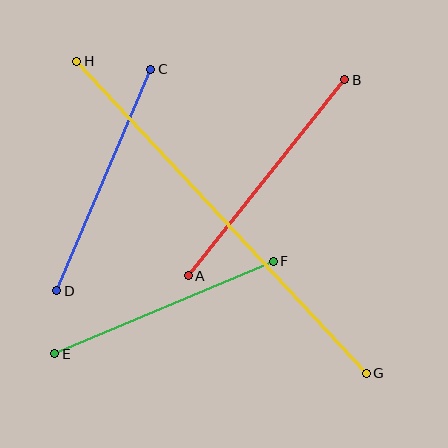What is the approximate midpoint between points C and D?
The midpoint is at approximately (104, 180) pixels.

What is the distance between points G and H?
The distance is approximately 425 pixels.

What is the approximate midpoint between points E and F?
The midpoint is at approximately (164, 308) pixels.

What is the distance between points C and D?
The distance is approximately 241 pixels.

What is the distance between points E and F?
The distance is approximately 237 pixels.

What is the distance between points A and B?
The distance is approximately 251 pixels.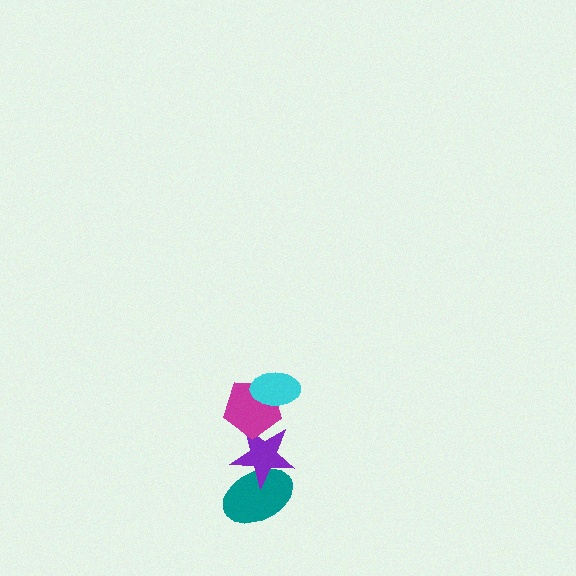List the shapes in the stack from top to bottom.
From top to bottom: the cyan ellipse, the magenta pentagon, the purple star, the teal ellipse.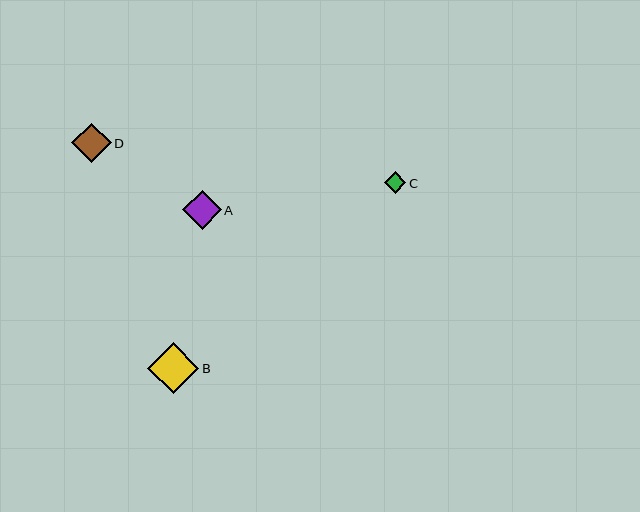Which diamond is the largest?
Diamond B is the largest with a size of approximately 51 pixels.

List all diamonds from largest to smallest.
From largest to smallest: B, D, A, C.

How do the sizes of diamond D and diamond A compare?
Diamond D and diamond A are approximately the same size.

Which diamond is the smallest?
Diamond C is the smallest with a size of approximately 21 pixels.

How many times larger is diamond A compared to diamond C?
Diamond A is approximately 1.8 times the size of diamond C.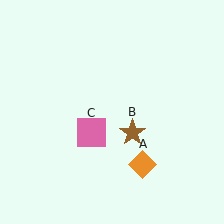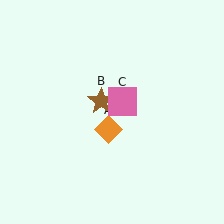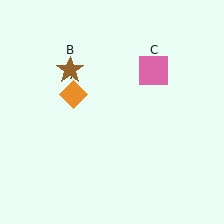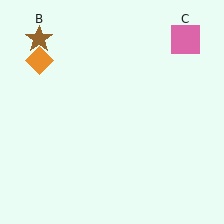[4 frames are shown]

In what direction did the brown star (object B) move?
The brown star (object B) moved up and to the left.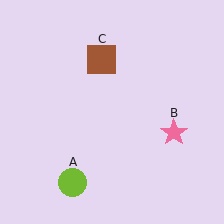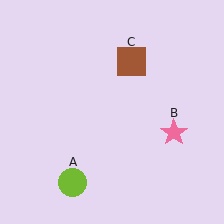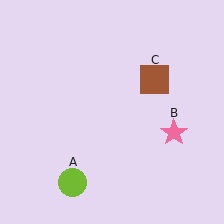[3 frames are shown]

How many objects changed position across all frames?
1 object changed position: brown square (object C).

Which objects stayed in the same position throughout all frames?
Lime circle (object A) and pink star (object B) remained stationary.